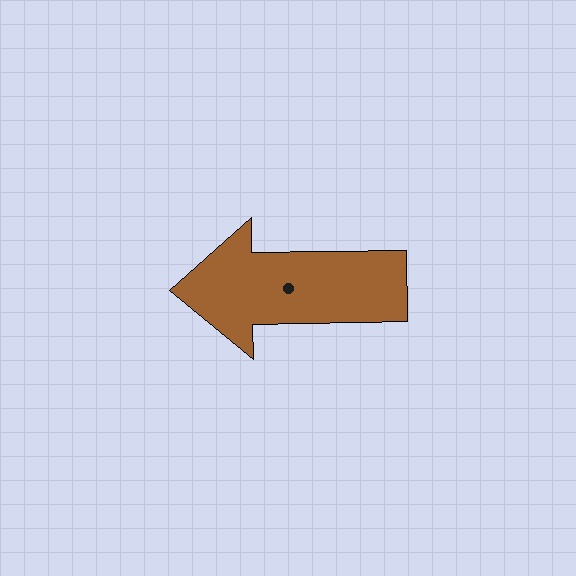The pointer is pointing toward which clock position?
Roughly 9 o'clock.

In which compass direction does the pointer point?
West.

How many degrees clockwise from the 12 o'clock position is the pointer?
Approximately 269 degrees.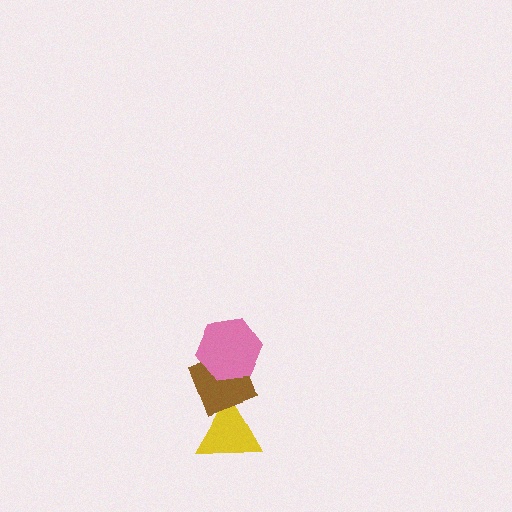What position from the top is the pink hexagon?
The pink hexagon is 1st from the top.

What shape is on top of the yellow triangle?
The brown diamond is on top of the yellow triangle.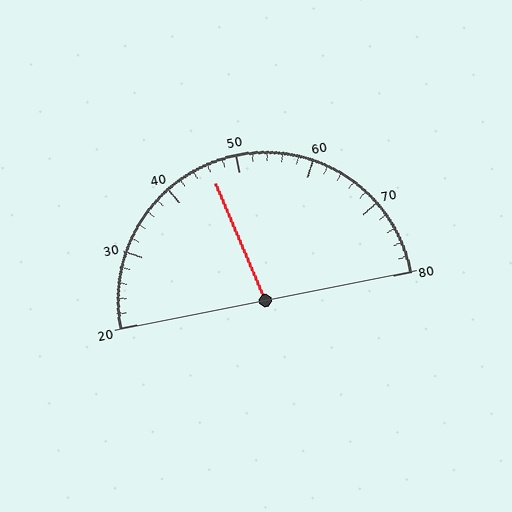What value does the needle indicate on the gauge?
The needle indicates approximately 46.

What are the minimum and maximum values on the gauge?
The gauge ranges from 20 to 80.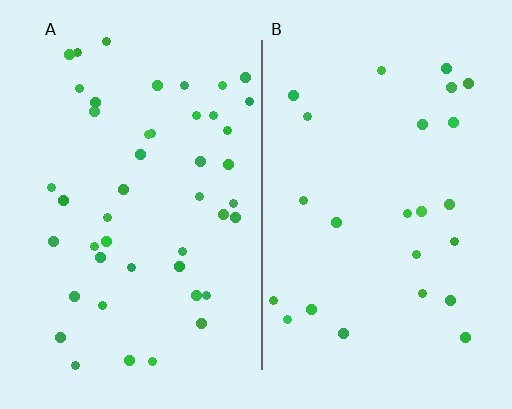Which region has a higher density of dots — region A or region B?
A (the left).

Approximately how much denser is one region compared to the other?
Approximately 1.9× — region A over region B.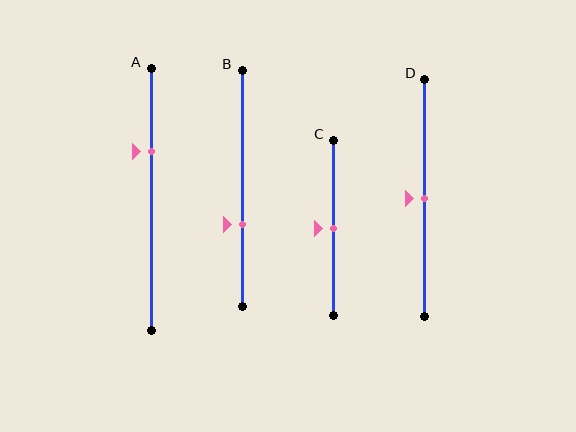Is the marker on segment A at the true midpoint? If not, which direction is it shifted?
No, the marker on segment A is shifted upward by about 18% of the segment length.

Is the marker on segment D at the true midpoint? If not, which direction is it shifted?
Yes, the marker on segment D is at the true midpoint.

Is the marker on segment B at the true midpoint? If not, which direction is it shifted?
No, the marker on segment B is shifted downward by about 15% of the segment length.